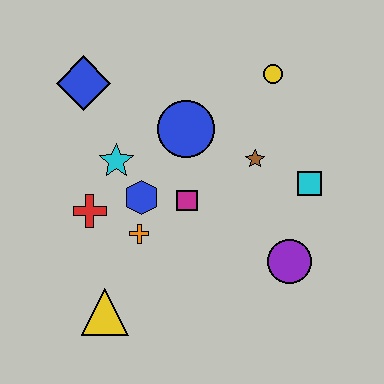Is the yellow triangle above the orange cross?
No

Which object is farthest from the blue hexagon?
The yellow circle is farthest from the blue hexagon.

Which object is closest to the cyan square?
The brown star is closest to the cyan square.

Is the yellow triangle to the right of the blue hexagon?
No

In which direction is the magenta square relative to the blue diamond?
The magenta square is below the blue diamond.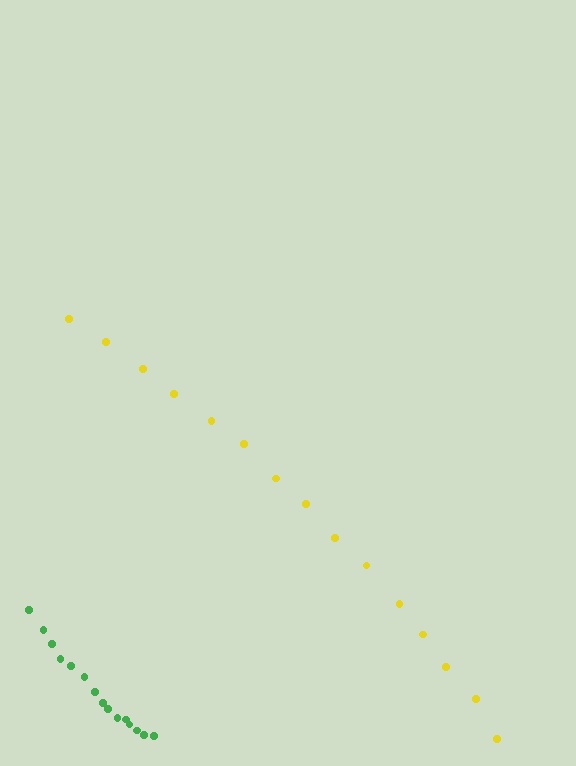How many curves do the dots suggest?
There are 2 distinct paths.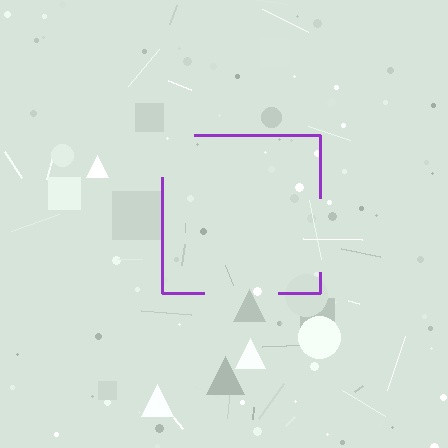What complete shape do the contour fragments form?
The contour fragments form a square.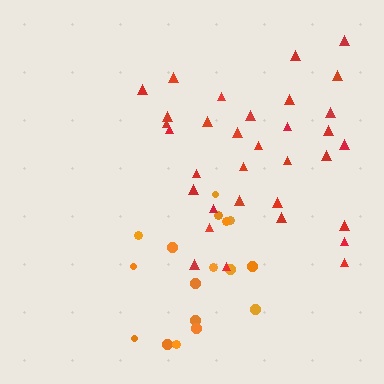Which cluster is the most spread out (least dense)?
Red.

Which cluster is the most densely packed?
Orange.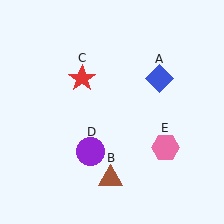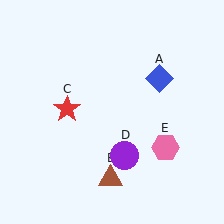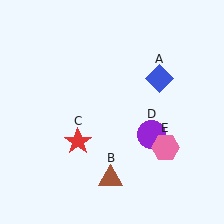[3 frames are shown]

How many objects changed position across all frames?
2 objects changed position: red star (object C), purple circle (object D).